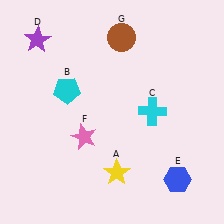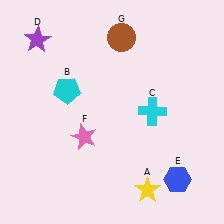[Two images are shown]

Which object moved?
The yellow star (A) moved right.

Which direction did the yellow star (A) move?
The yellow star (A) moved right.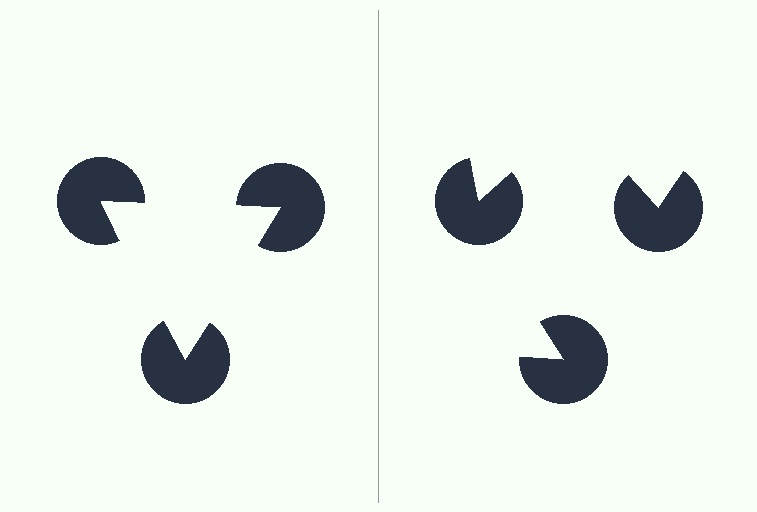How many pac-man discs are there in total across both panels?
6 — 3 on each side.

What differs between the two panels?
The pac-man discs are positioned identically on both sides; only the wedge orientations differ. On the left they align to a triangle; on the right they are misaligned.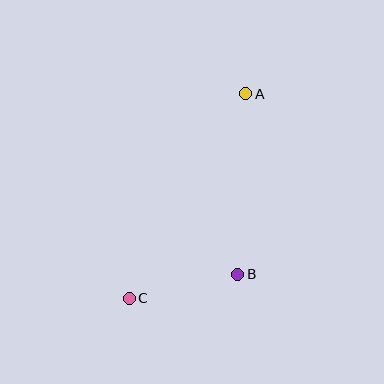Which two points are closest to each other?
Points B and C are closest to each other.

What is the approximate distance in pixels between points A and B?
The distance between A and B is approximately 180 pixels.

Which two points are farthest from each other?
Points A and C are farthest from each other.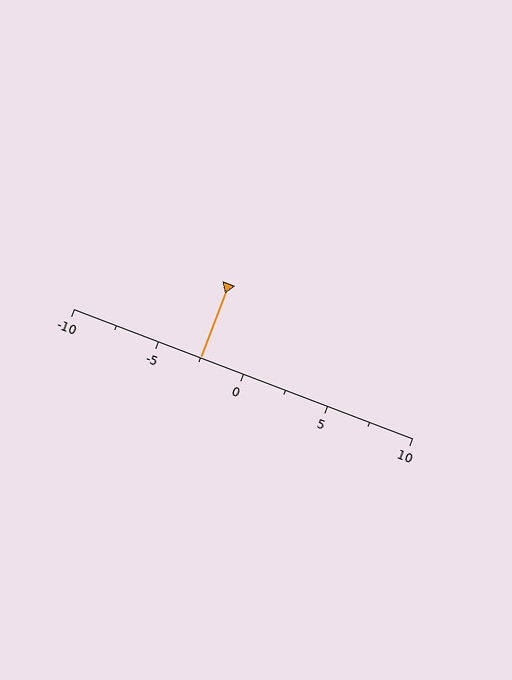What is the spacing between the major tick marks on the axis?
The major ticks are spaced 5 apart.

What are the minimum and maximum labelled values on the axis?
The axis runs from -10 to 10.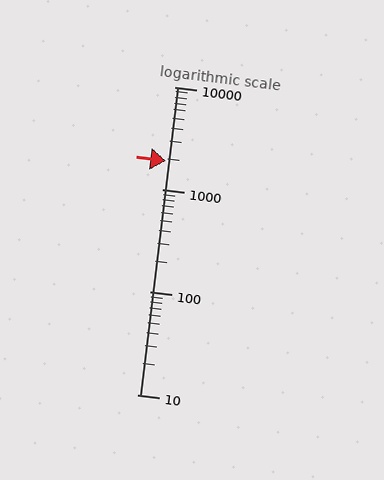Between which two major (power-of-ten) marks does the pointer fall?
The pointer is between 1000 and 10000.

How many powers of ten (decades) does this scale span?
The scale spans 3 decades, from 10 to 10000.